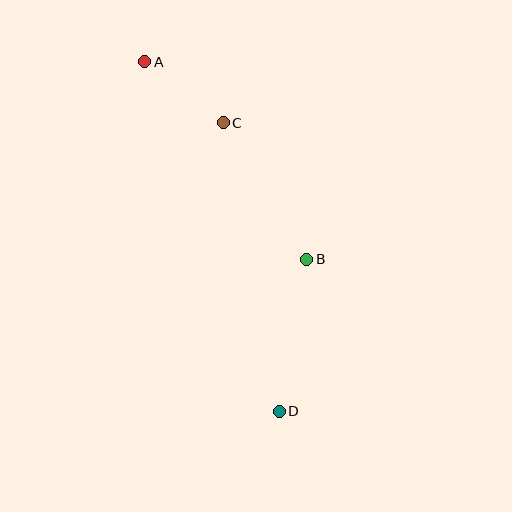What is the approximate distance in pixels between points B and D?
The distance between B and D is approximately 154 pixels.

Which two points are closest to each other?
Points A and C are closest to each other.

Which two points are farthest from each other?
Points A and D are farthest from each other.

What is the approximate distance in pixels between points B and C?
The distance between B and C is approximately 160 pixels.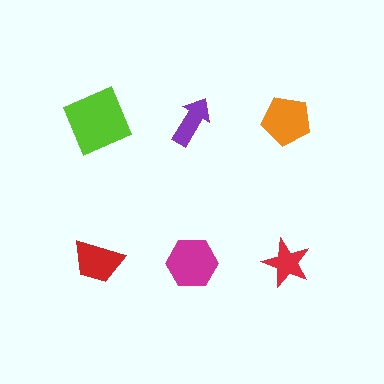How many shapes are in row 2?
3 shapes.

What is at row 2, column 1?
A red trapezoid.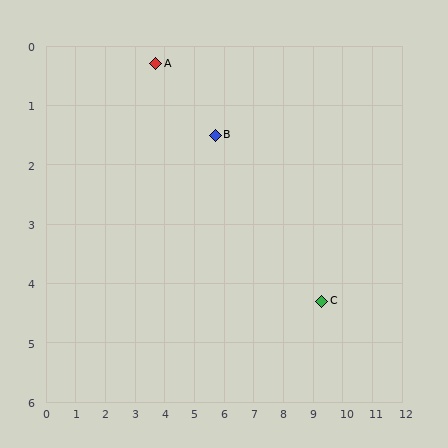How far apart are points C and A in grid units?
Points C and A are about 6.9 grid units apart.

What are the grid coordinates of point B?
Point B is at approximately (5.7, 1.5).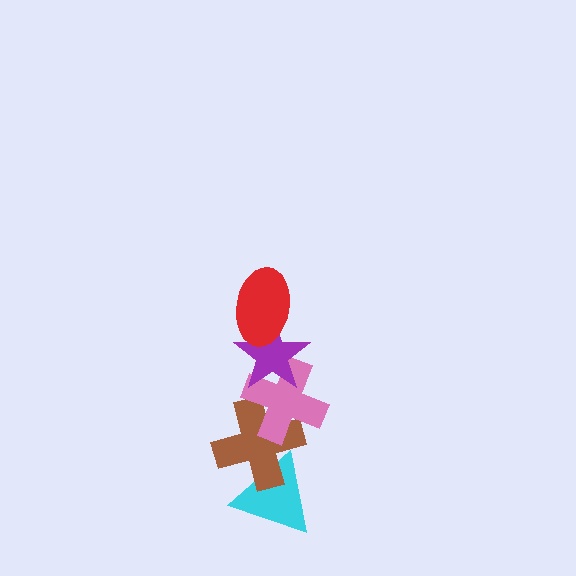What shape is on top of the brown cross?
The pink cross is on top of the brown cross.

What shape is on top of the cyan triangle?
The brown cross is on top of the cyan triangle.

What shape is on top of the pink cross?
The purple star is on top of the pink cross.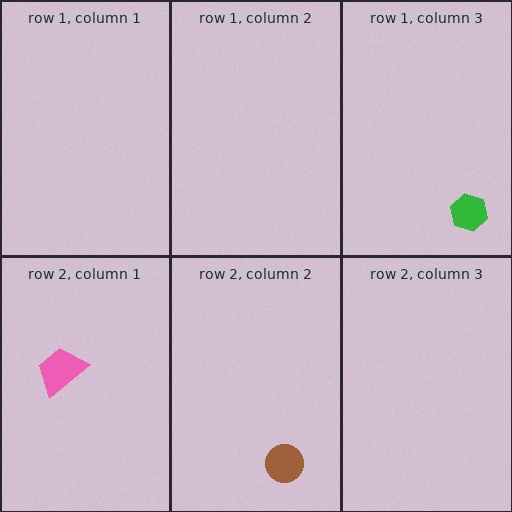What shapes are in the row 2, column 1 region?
The pink trapezoid.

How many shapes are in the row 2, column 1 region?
1.